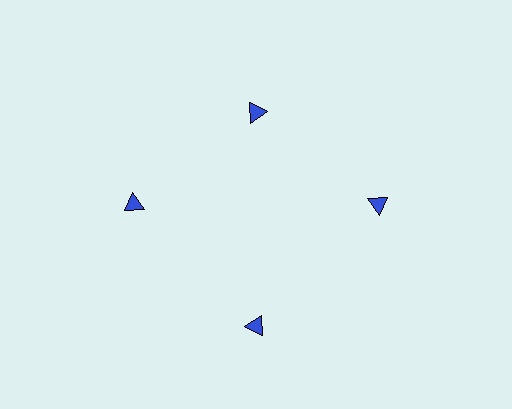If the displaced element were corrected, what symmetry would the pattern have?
It would have 4-fold rotational symmetry — the pattern would map onto itself every 90 degrees.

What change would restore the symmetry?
The symmetry would be restored by moving it outward, back onto the ring so that all 4 triangles sit at equal angles and equal distance from the center.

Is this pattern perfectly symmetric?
No. The 4 blue triangles are arranged in a ring, but one element near the 12 o'clock position is pulled inward toward the center, breaking the 4-fold rotational symmetry.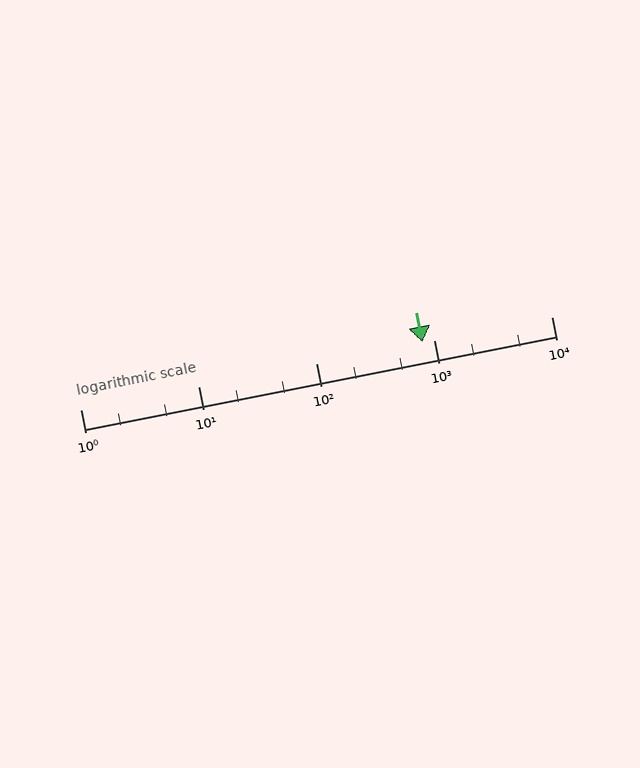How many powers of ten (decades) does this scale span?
The scale spans 4 decades, from 1 to 10000.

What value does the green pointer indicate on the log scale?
The pointer indicates approximately 800.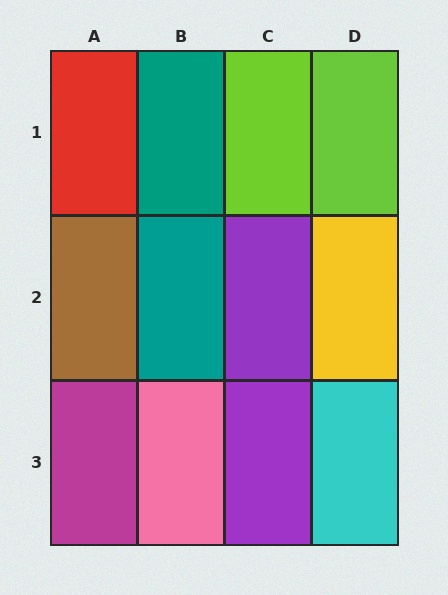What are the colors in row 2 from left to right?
Brown, teal, purple, yellow.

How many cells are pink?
1 cell is pink.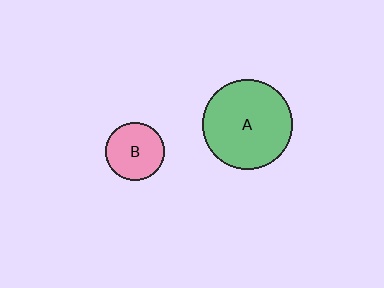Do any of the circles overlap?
No, none of the circles overlap.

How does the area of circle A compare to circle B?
Approximately 2.3 times.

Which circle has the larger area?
Circle A (green).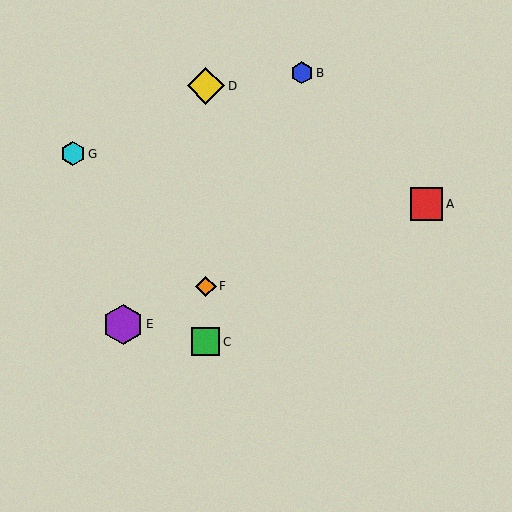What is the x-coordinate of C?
Object C is at x≈206.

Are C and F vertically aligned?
Yes, both are at x≈206.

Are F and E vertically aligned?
No, F is at x≈206 and E is at x≈123.